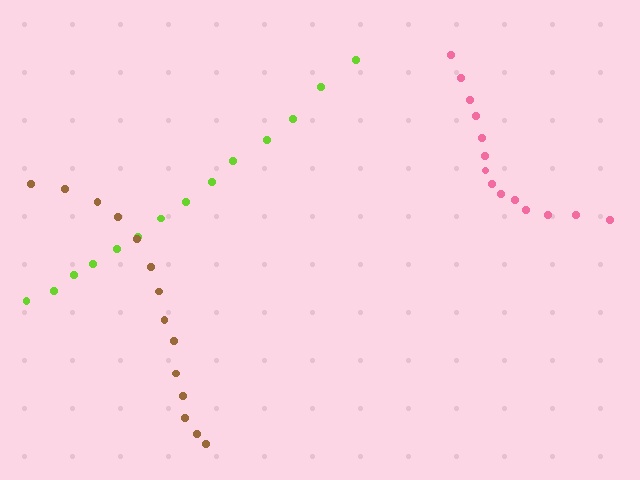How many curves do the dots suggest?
There are 3 distinct paths.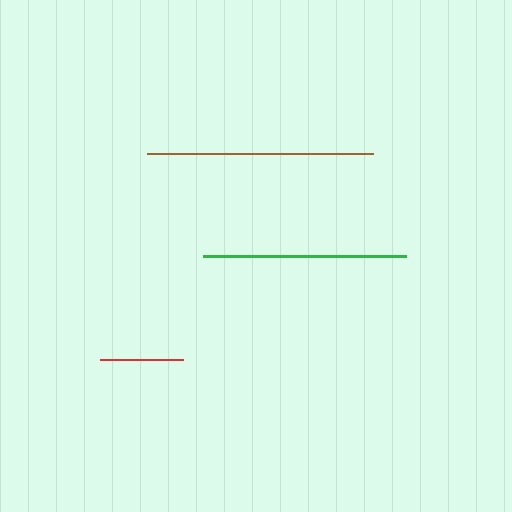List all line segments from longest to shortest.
From longest to shortest: brown, green, red.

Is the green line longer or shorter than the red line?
The green line is longer than the red line.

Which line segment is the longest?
The brown line is the longest at approximately 227 pixels.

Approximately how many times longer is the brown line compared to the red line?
The brown line is approximately 2.7 times the length of the red line.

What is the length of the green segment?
The green segment is approximately 203 pixels long.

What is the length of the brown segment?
The brown segment is approximately 227 pixels long.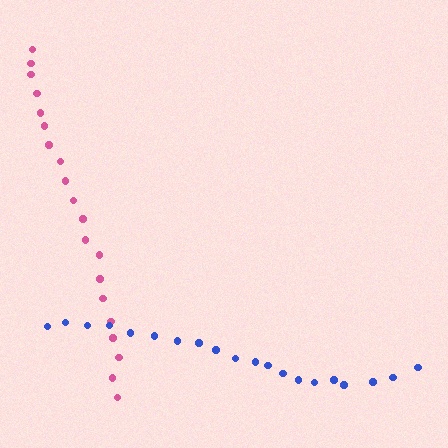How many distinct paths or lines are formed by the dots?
There are 2 distinct paths.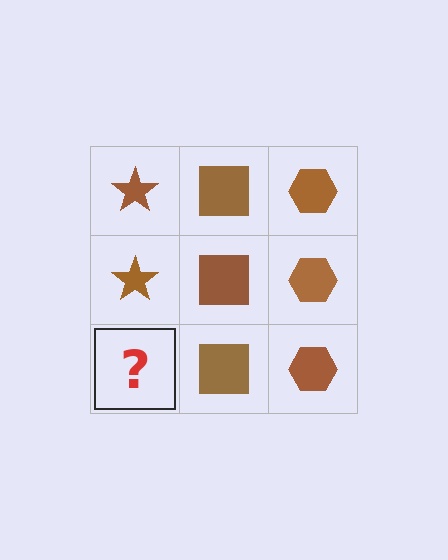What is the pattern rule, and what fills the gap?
The rule is that each column has a consistent shape. The gap should be filled with a brown star.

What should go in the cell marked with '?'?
The missing cell should contain a brown star.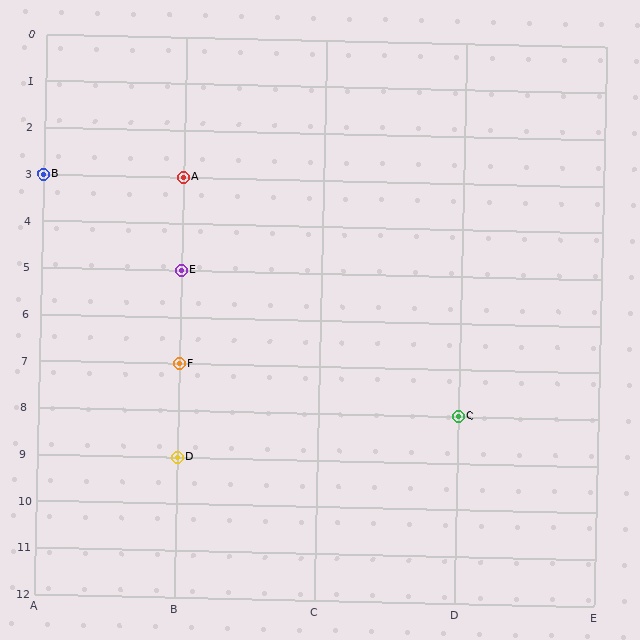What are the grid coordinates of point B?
Point B is at grid coordinates (A, 3).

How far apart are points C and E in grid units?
Points C and E are 2 columns and 3 rows apart (about 3.6 grid units diagonally).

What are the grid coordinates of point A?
Point A is at grid coordinates (B, 3).